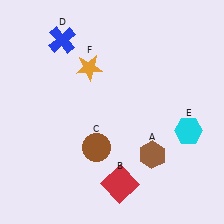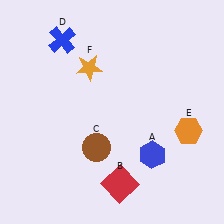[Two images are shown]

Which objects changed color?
A changed from brown to blue. E changed from cyan to orange.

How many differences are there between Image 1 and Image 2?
There are 2 differences between the two images.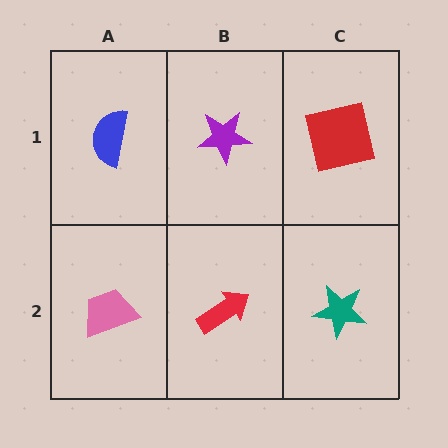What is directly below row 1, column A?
A pink trapezoid.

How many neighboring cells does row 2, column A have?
2.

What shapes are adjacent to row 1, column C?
A teal star (row 2, column C), a purple star (row 1, column B).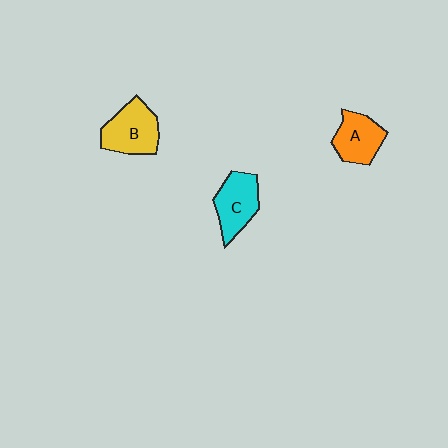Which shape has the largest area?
Shape B (yellow).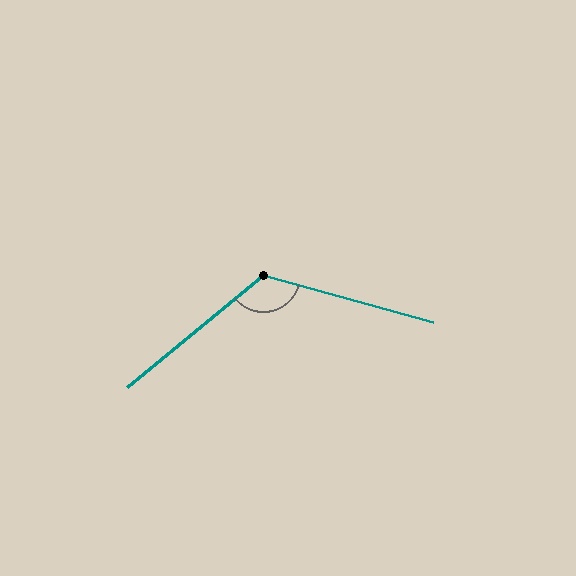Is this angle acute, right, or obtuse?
It is obtuse.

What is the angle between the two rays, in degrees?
Approximately 125 degrees.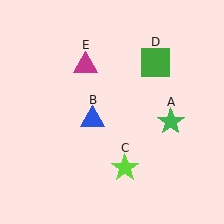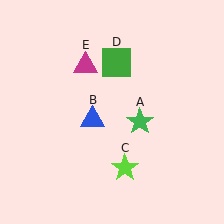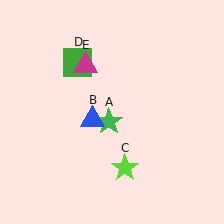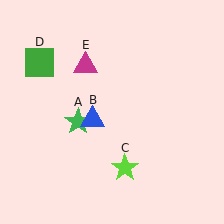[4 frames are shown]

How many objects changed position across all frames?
2 objects changed position: green star (object A), green square (object D).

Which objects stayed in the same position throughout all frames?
Blue triangle (object B) and lime star (object C) and magenta triangle (object E) remained stationary.